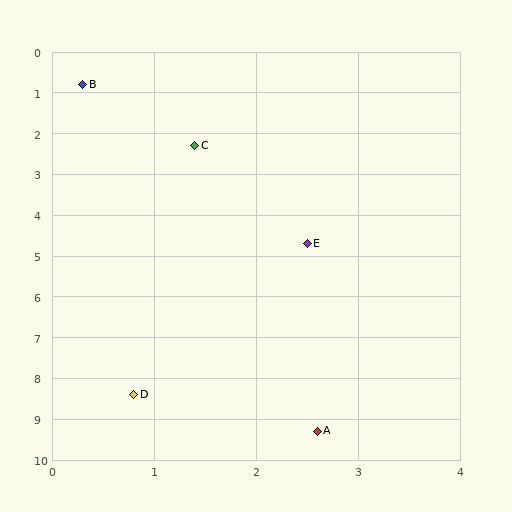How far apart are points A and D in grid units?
Points A and D are about 2.0 grid units apart.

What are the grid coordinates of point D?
Point D is at approximately (0.8, 8.4).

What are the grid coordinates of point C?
Point C is at approximately (1.4, 2.3).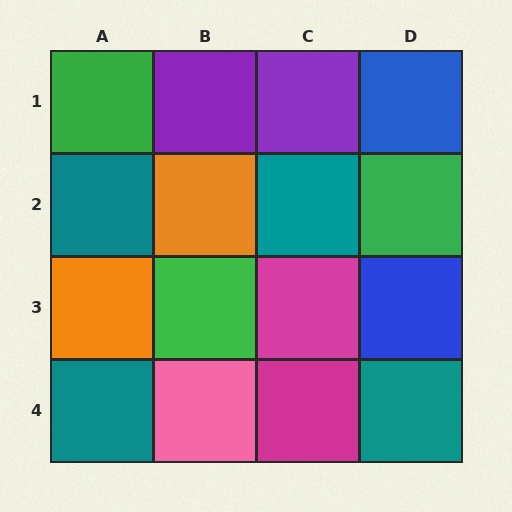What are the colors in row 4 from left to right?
Teal, pink, magenta, teal.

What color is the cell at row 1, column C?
Purple.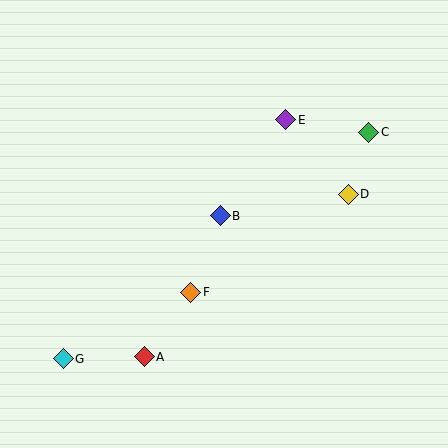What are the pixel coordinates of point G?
Point G is at (63, 359).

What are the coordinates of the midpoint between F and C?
The midpoint between F and C is at (280, 212).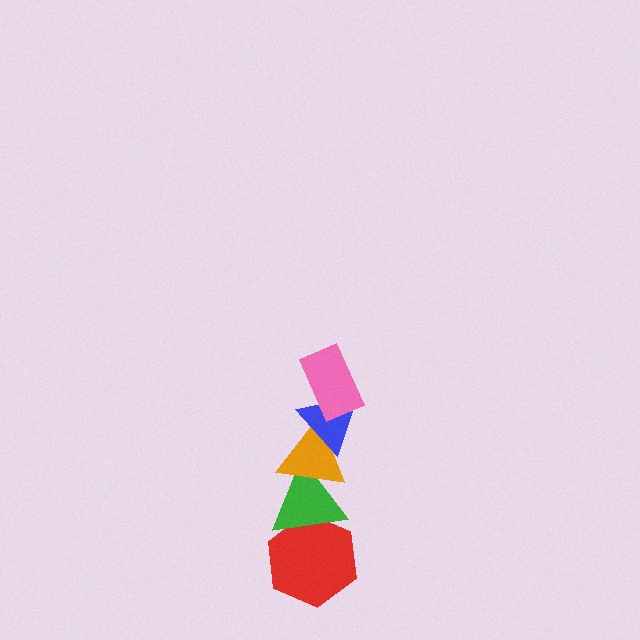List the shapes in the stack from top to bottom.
From top to bottom: the pink rectangle, the blue triangle, the orange triangle, the green triangle, the red hexagon.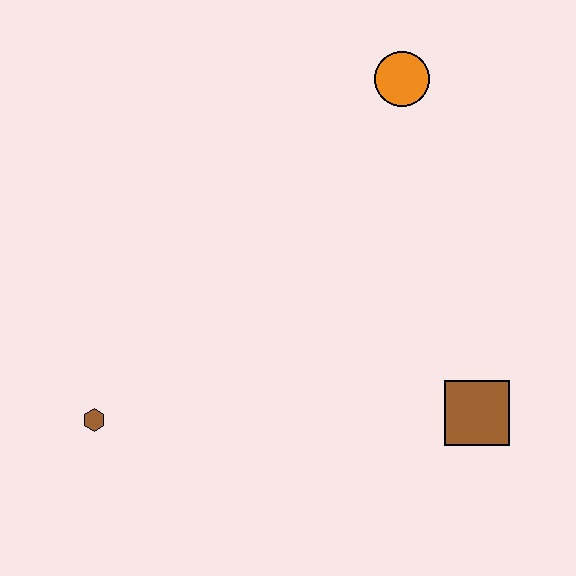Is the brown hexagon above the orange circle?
No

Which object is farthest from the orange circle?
The brown hexagon is farthest from the orange circle.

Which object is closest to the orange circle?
The brown square is closest to the orange circle.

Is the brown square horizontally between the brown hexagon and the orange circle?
No